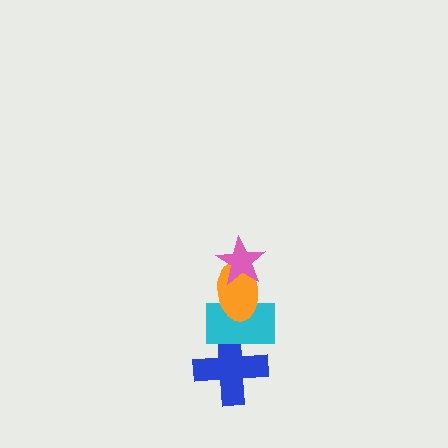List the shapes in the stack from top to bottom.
From top to bottom: the pink star, the orange ellipse, the cyan rectangle, the blue cross.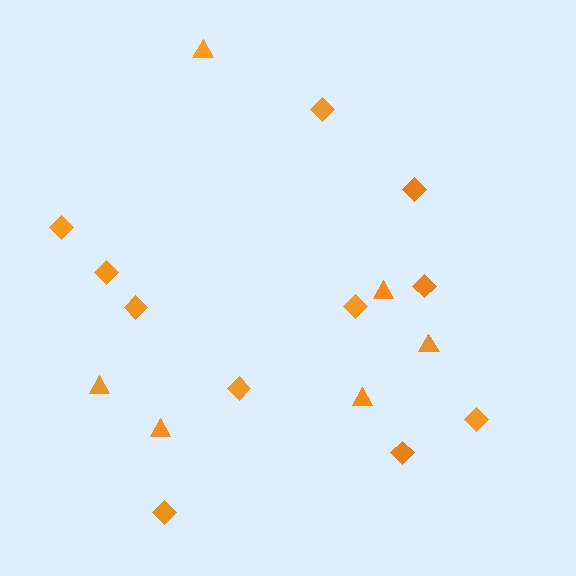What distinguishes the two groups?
There are 2 groups: one group of triangles (6) and one group of diamonds (11).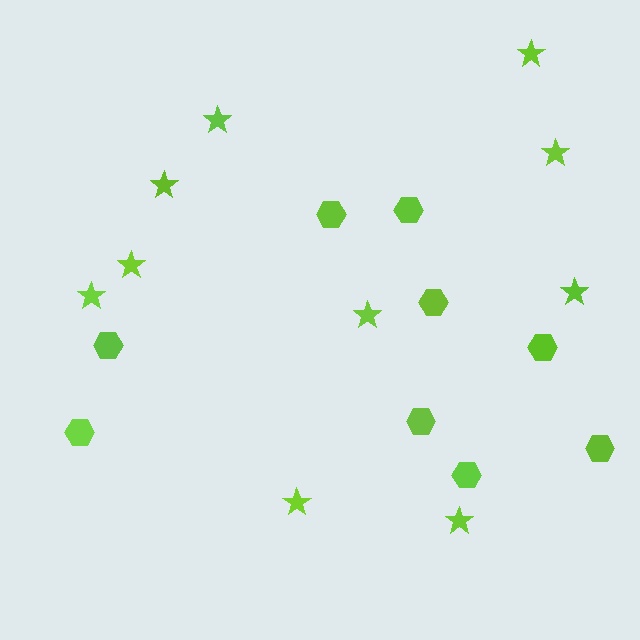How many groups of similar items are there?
There are 2 groups: one group of stars (10) and one group of hexagons (9).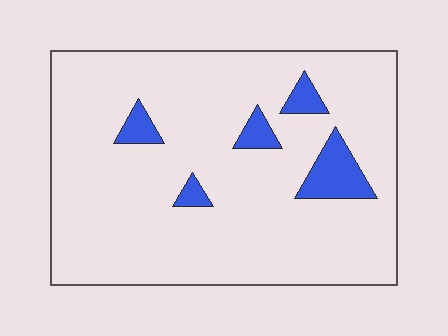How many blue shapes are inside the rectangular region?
5.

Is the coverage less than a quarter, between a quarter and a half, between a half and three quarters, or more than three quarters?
Less than a quarter.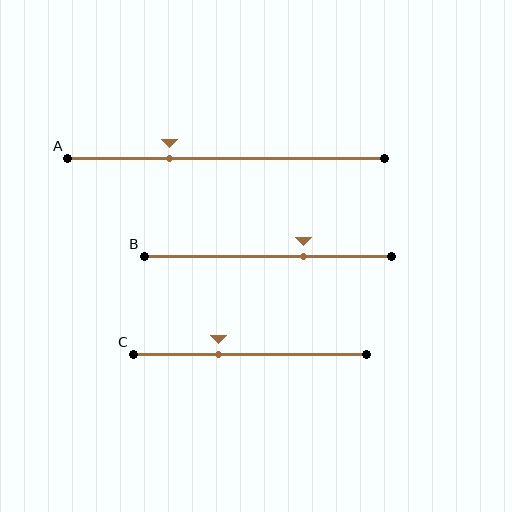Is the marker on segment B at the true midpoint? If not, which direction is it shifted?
No, the marker on segment B is shifted to the right by about 14% of the segment length.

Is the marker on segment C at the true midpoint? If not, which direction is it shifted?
No, the marker on segment C is shifted to the left by about 13% of the segment length.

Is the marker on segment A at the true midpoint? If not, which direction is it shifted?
No, the marker on segment A is shifted to the left by about 18% of the segment length.